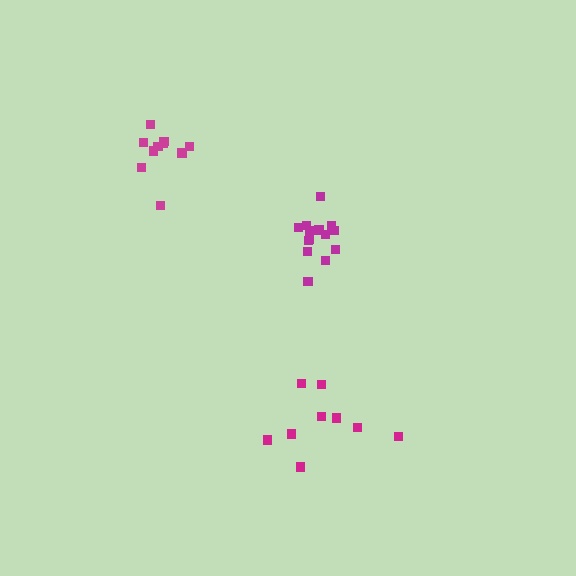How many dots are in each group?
Group 1: 11 dots, Group 2: 14 dots, Group 3: 9 dots (34 total).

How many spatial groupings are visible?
There are 3 spatial groupings.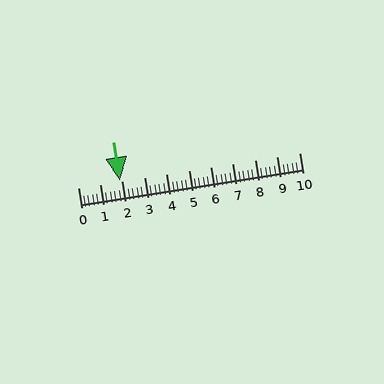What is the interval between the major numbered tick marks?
The major tick marks are spaced 1 units apart.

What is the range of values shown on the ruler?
The ruler shows values from 0 to 10.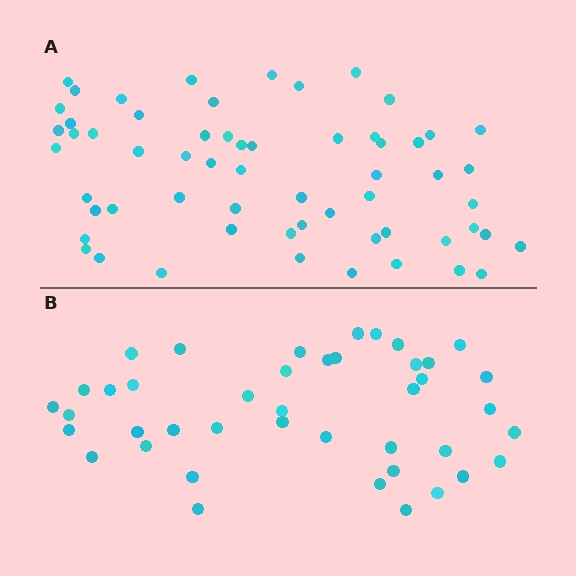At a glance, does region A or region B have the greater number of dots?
Region A (the top region) has more dots.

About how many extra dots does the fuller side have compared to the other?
Region A has approximately 20 more dots than region B.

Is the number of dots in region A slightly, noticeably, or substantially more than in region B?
Region A has noticeably more, but not dramatically so. The ratio is roughly 1.4 to 1.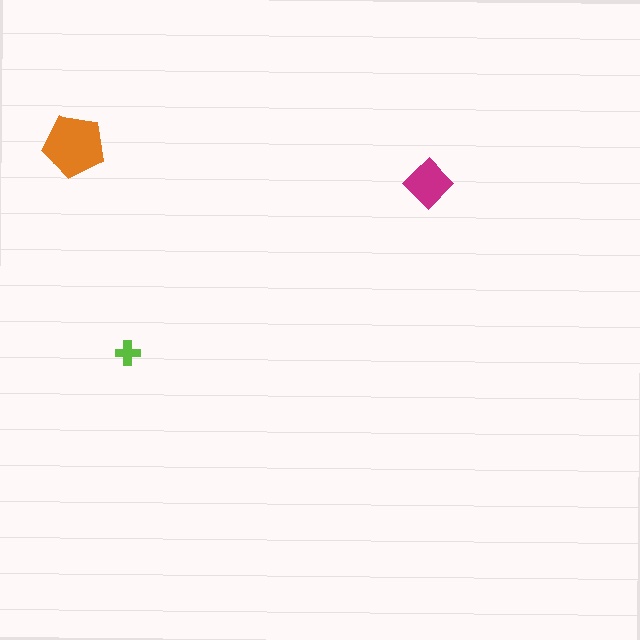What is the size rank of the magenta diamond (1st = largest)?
2nd.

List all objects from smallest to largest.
The lime cross, the magenta diamond, the orange pentagon.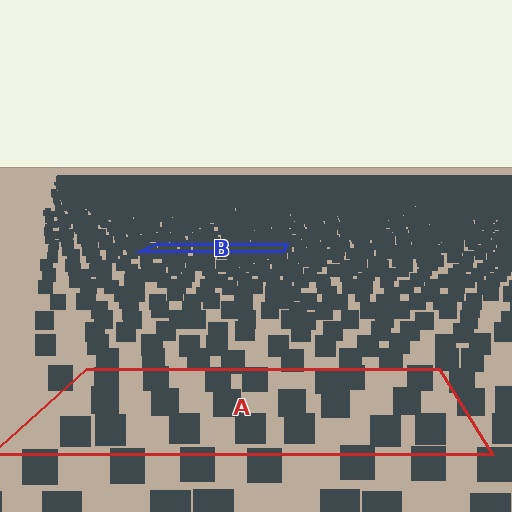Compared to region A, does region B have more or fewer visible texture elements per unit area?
Region B has more texture elements per unit area — they are packed more densely because it is farther away.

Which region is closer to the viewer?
Region A is closer. The texture elements there are larger and more spread out.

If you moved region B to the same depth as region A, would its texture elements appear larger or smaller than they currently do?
They would appear larger. At a closer depth, the same texture elements are projected at a bigger on-screen size.